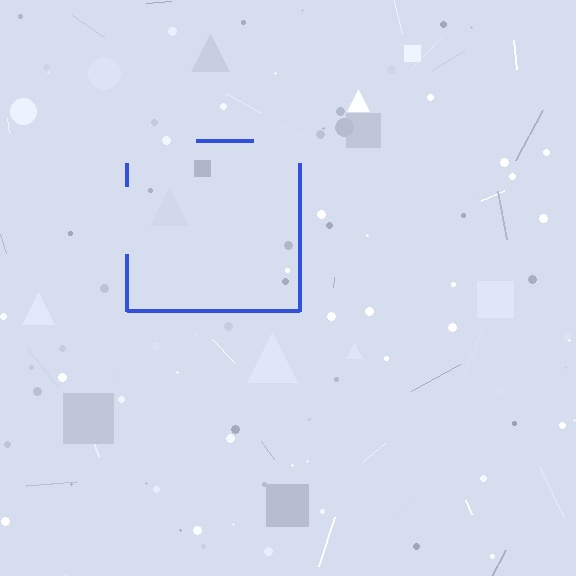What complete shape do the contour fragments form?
The contour fragments form a square.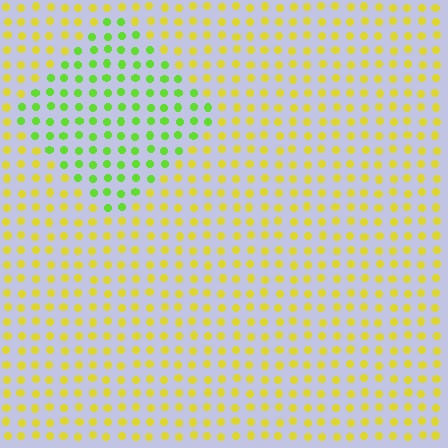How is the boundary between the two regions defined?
The boundary is defined purely by a slight shift in hue (about 45 degrees). Spacing, size, and orientation are identical on both sides.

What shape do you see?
I see a diamond.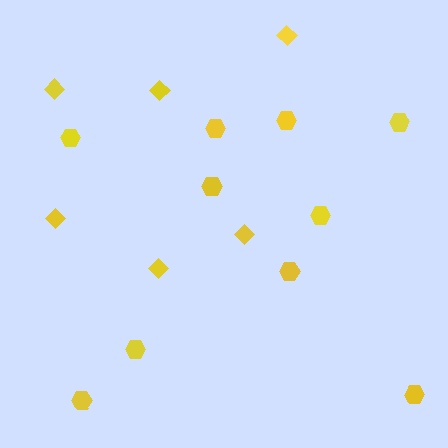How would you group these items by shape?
There are 2 groups: one group of diamonds (6) and one group of hexagons (10).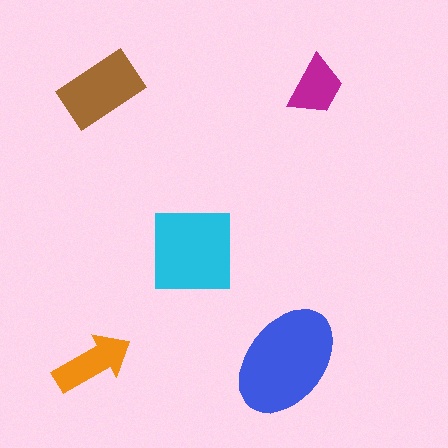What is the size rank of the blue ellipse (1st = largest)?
1st.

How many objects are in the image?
There are 5 objects in the image.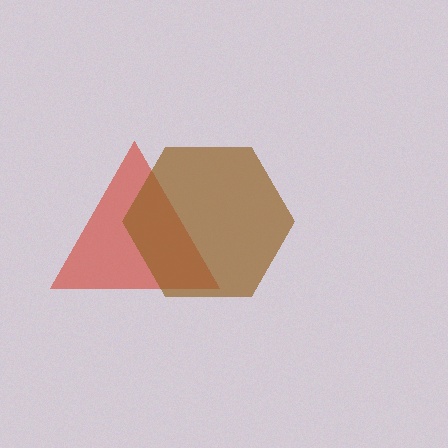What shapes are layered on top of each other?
The layered shapes are: a red triangle, a brown hexagon.